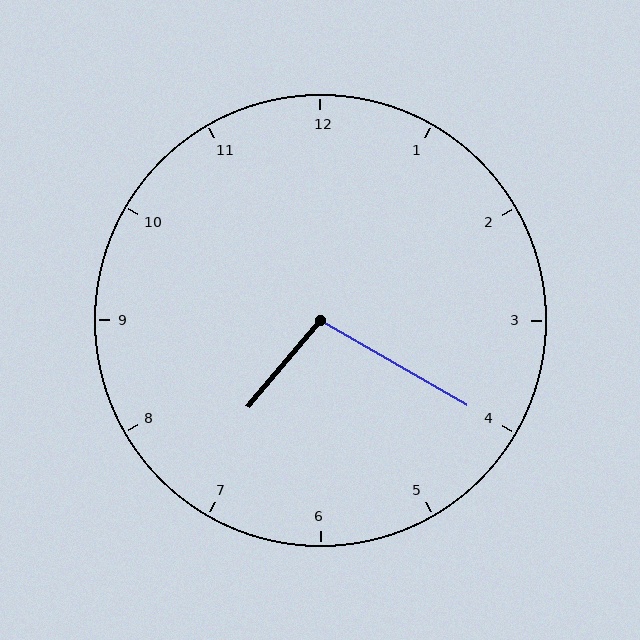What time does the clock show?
7:20.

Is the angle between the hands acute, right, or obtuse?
It is obtuse.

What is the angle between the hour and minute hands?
Approximately 100 degrees.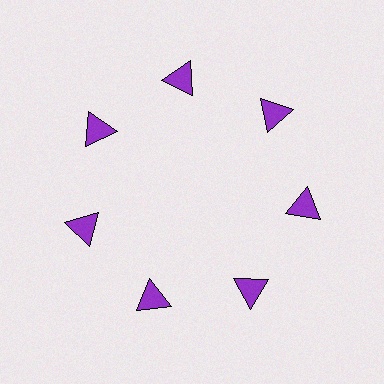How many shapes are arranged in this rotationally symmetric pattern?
There are 7 shapes, arranged in 7 groups of 1.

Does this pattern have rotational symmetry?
Yes, this pattern has 7-fold rotational symmetry. It looks the same after rotating 51 degrees around the center.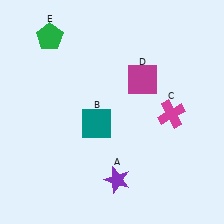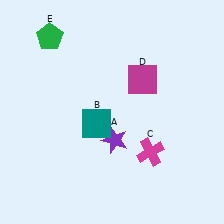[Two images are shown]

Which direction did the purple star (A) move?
The purple star (A) moved up.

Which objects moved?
The objects that moved are: the purple star (A), the magenta cross (C).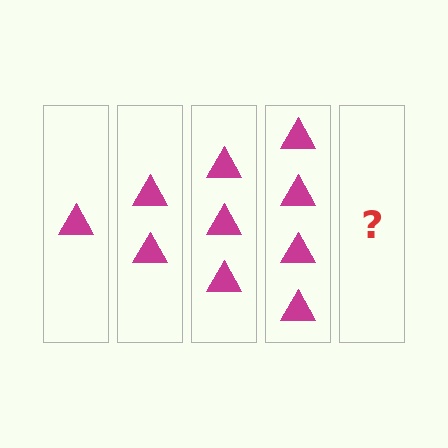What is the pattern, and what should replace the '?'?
The pattern is that each step adds one more triangle. The '?' should be 5 triangles.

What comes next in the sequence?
The next element should be 5 triangles.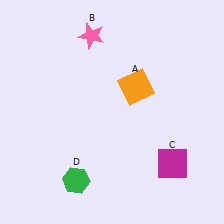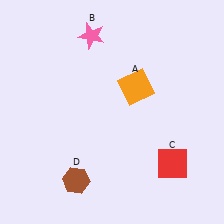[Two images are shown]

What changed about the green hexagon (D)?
In Image 1, D is green. In Image 2, it changed to brown.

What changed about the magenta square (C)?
In Image 1, C is magenta. In Image 2, it changed to red.